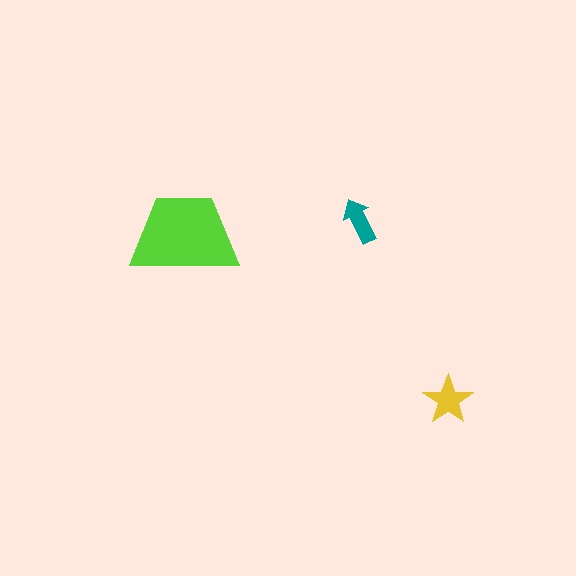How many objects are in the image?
There are 3 objects in the image.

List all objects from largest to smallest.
The lime trapezoid, the yellow star, the teal arrow.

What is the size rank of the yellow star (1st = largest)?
2nd.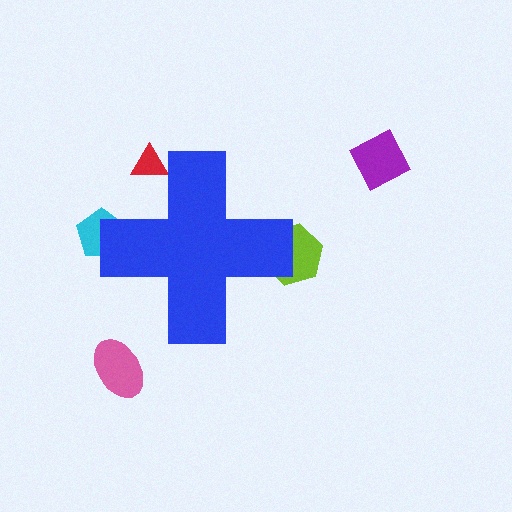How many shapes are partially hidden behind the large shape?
3 shapes are partially hidden.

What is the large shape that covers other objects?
A blue cross.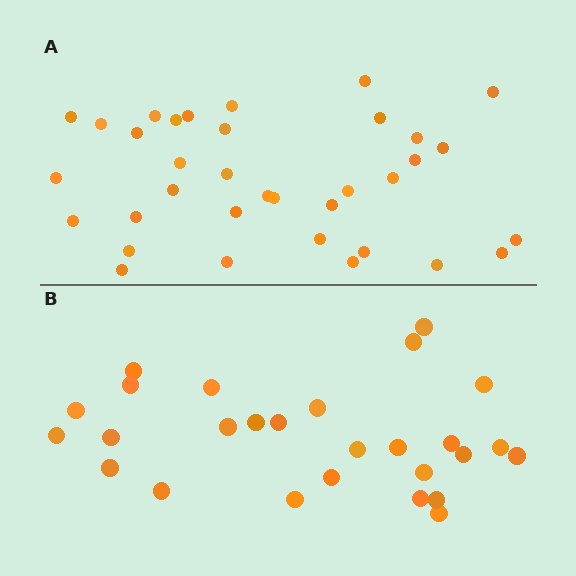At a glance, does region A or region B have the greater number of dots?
Region A (the top region) has more dots.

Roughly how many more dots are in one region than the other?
Region A has roughly 8 or so more dots than region B.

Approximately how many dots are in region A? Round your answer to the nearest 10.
About 40 dots. (The exact count is 35, which rounds to 40.)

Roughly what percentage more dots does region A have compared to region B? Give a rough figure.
About 30% more.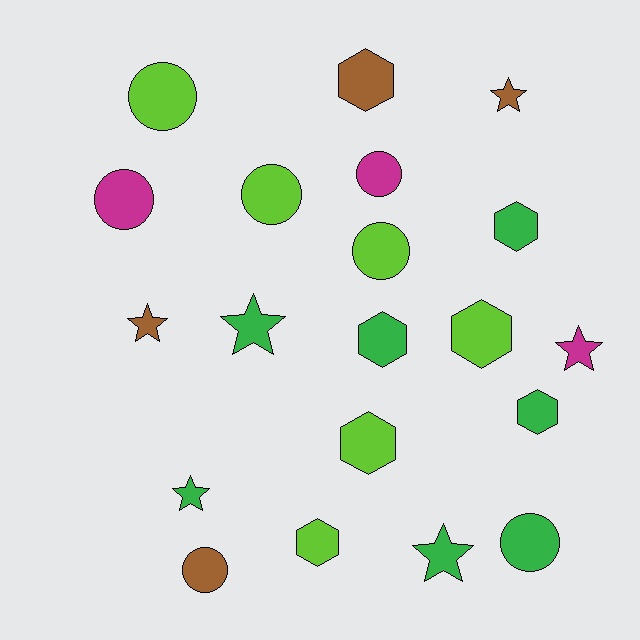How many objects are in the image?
There are 20 objects.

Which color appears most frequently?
Green, with 7 objects.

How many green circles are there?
There is 1 green circle.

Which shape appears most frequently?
Hexagon, with 7 objects.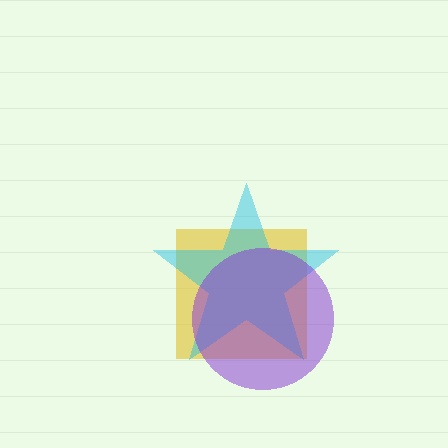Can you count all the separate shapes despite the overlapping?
Yes, there are 3 separate shapes.